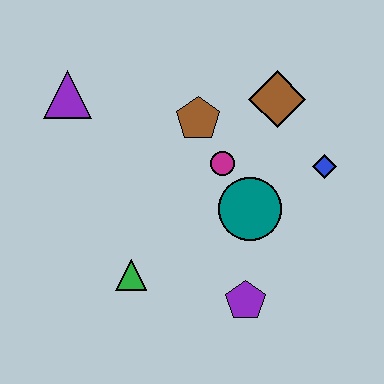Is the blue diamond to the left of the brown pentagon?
No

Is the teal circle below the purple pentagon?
No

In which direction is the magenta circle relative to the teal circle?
The magenta circle is above the teal circle.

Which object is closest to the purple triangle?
The brown pentagon is closest to the purple triangle.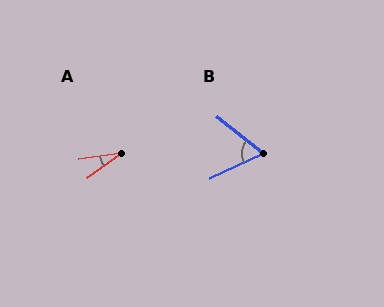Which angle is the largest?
B, at approximately 64 degrees.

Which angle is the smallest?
A, at approximately 28 degrees.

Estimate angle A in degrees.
Approximately 28 degrees.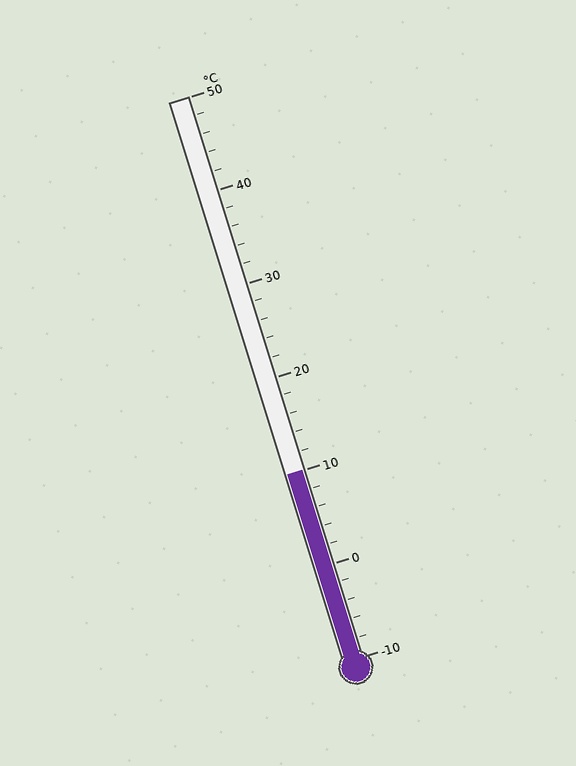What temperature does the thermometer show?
The thermometer shows approximately 10°C.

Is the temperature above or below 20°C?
The temperature is below 20°C.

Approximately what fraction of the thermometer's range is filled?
The thermometer is filled to approximately 35% of its range.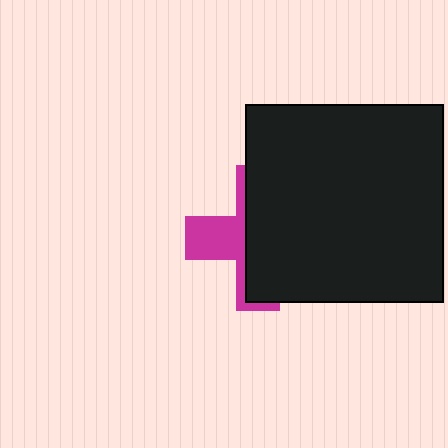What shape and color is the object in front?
The object in front is a black square.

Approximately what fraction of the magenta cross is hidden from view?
Roughly 64% of the magenta cross is hidden behind the black square.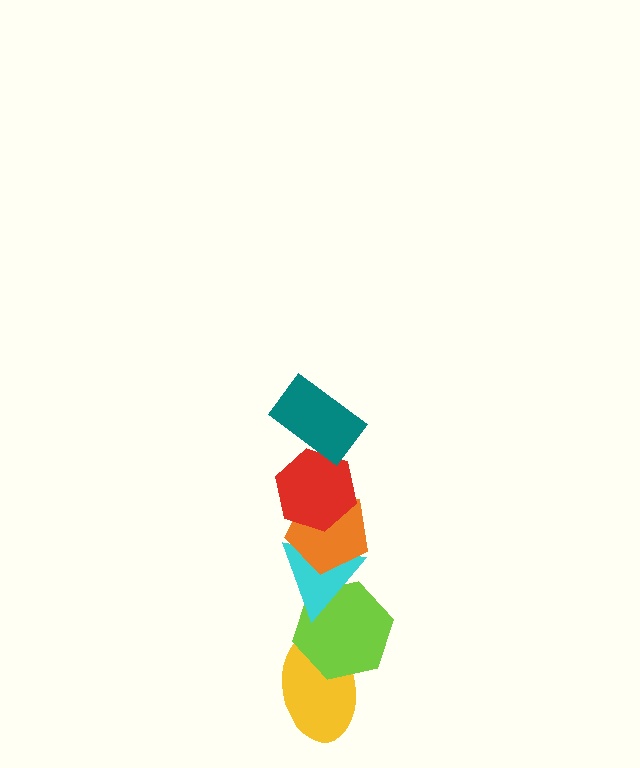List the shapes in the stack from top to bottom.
From top to bottom: the teal rectangle, the red hexagon, the orange pentagon, the cyan triangle, the lime hexagon, the yellow ellipse.